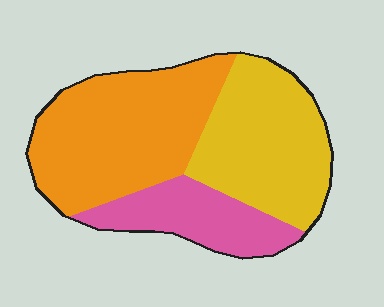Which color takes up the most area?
Orange, at roughly 45%.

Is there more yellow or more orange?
Orange.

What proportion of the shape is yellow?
Yellow takes up between a third and a half of the shape.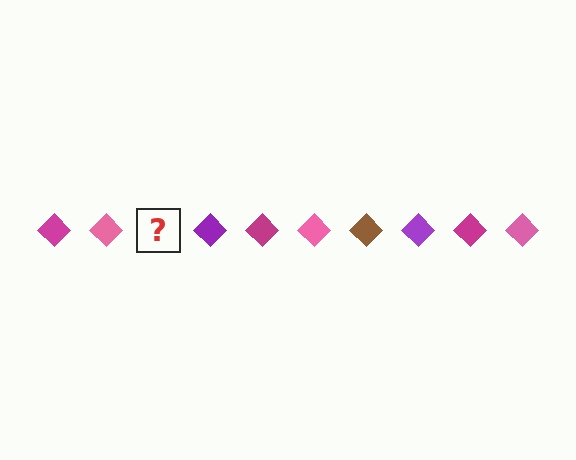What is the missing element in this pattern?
The missing element is a brown diamond.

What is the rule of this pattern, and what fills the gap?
The rule is that the pattern cycles through magenta, pink, brown, purple diamonds. The gap should be filled with a brown diamond.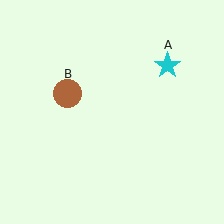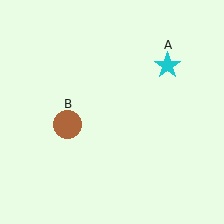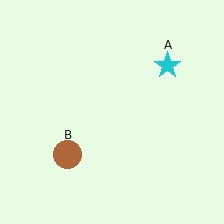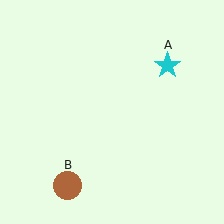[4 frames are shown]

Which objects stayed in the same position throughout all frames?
Cyan star (object A) remained stationary.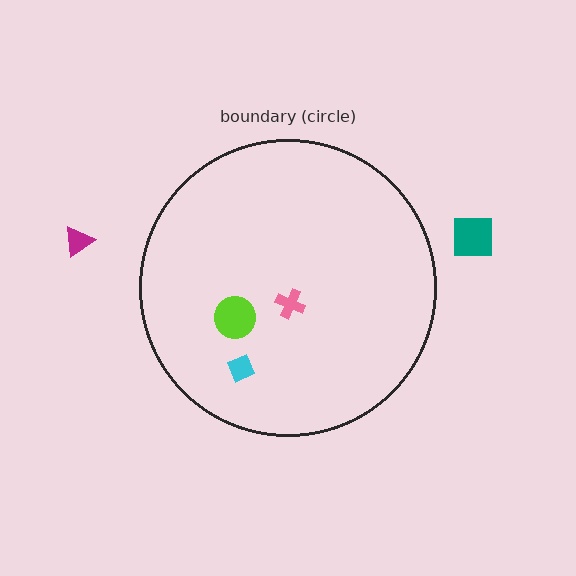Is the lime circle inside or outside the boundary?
Inside.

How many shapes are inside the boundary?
3 inside, 2 outside.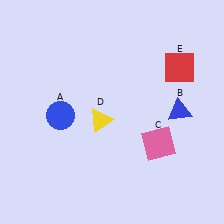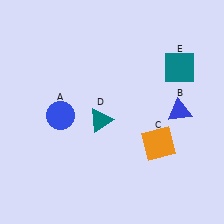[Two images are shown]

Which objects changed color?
C changed from pink to orange. D changed from yellow to teal. E changed from red to teal.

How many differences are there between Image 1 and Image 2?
There are 3 differences between the two images.